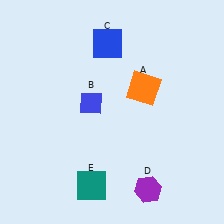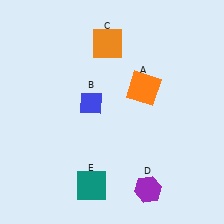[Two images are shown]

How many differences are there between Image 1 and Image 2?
There is 1 difference between the two images.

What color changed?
The square (C) changed from blue in Image 1 to orange in Image 2.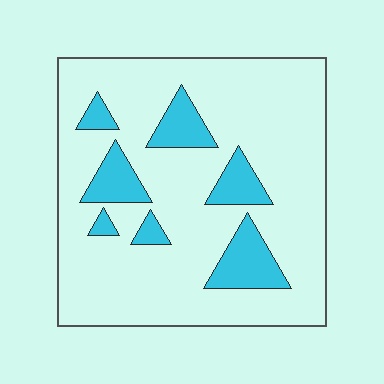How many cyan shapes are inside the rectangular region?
7.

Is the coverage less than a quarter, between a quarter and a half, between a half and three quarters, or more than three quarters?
Less than a quarter.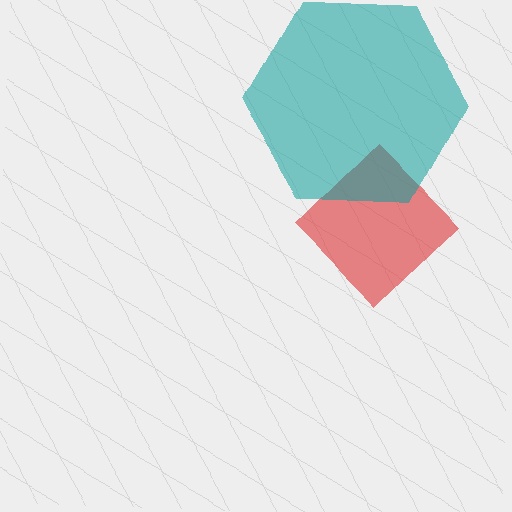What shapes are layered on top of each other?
The layered shapes are: a red diamond, a teal hexagon.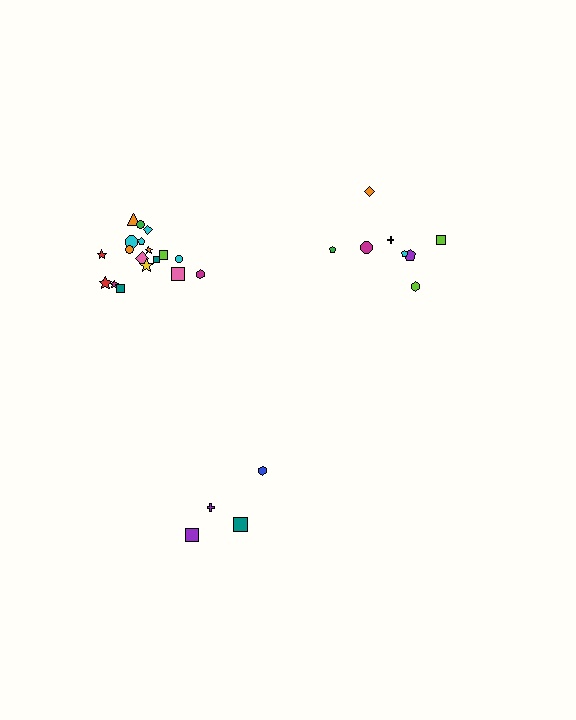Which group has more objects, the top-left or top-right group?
The top-left group.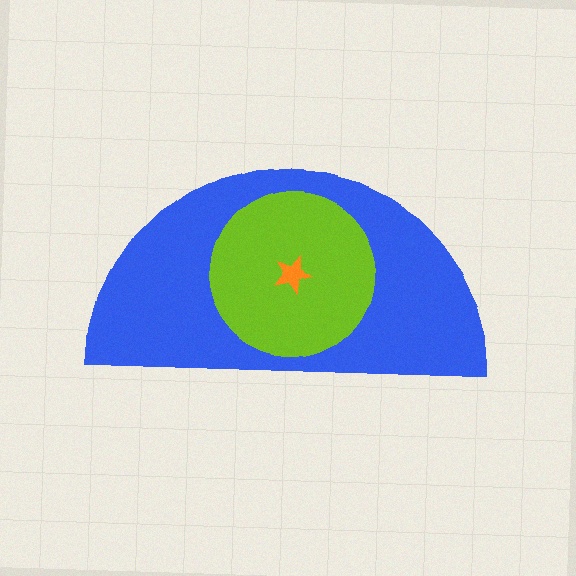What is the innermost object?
The orange star.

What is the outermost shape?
The blue semicircle.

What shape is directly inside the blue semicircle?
The lime circle.